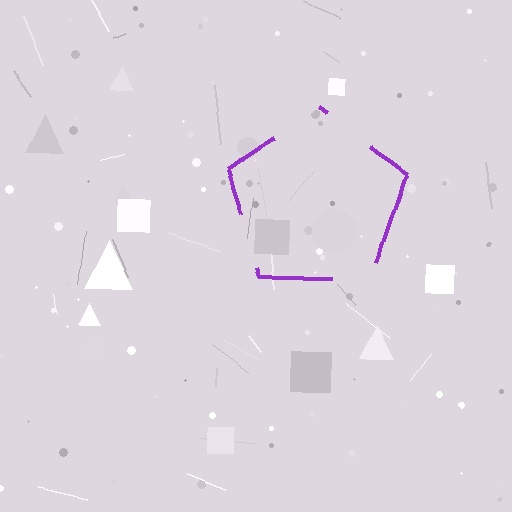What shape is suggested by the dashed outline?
The dashed outline suggests a pentagon.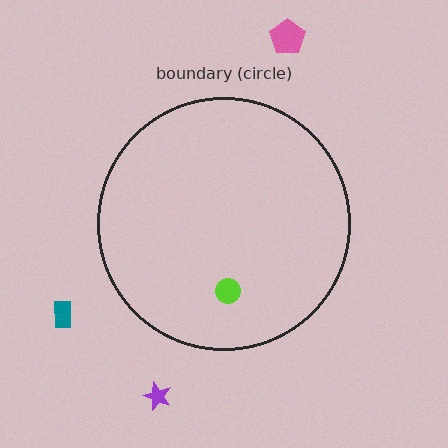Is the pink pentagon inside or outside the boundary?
Outside.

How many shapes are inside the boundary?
1 inside, 3 outside.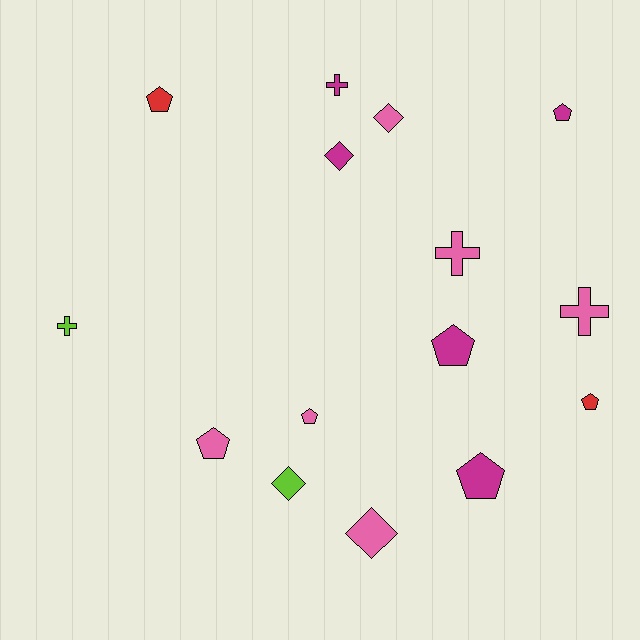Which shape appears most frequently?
Pentagon, with 7 objects.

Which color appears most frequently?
Pink, with 6 objects.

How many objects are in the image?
There are 15 objects.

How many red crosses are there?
There are no red crosses.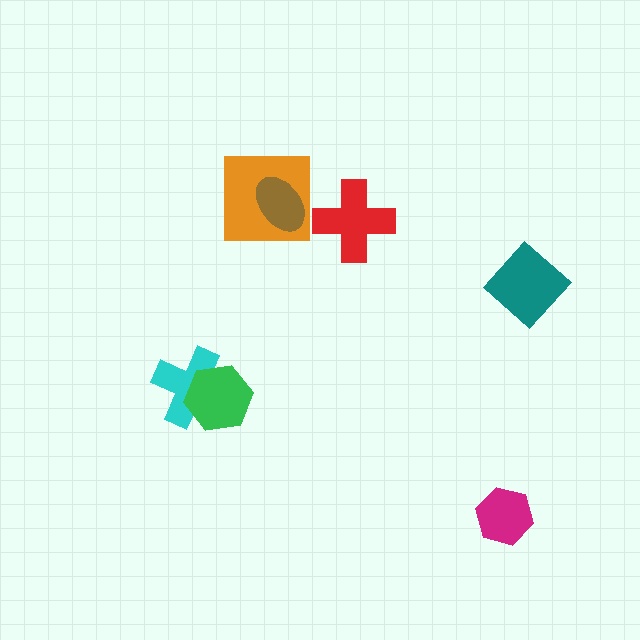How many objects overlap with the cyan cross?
1 object overlaps with the cyan cross.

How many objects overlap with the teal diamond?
0 objects overlap with the teal diamond.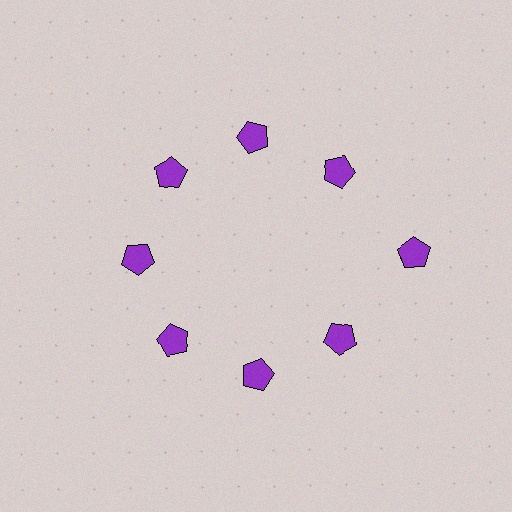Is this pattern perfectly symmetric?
No. The 8 purple pentagons are arranged in a ring, but one element near the 3 o'clock position is pushed outward from the center, breaking the 8-fold rotational symmetry.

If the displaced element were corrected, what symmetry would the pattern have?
It would have 8-fold rotational symmetry — the pattern would map onto itself every 45 degrees.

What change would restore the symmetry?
The symmetry would be restored by moving it inward, back onto the ring so that all 8 pentagons sit at equal angles and equal distance from the center.